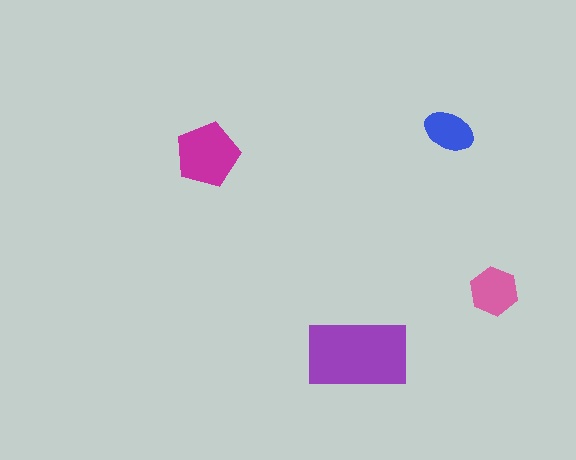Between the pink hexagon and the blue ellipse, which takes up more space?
The pink hexagon.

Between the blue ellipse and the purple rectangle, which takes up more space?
The purple rectangle.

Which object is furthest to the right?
The pink hexagon is rightmost.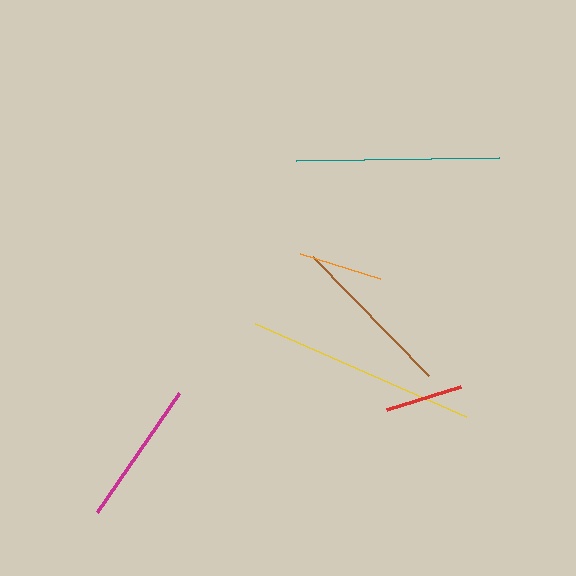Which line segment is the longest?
The yellow line is the longest at approximately 230 pixels.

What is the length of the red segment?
The red segment is approximately 77 pixels long.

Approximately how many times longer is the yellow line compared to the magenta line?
The yellow line is approximately 1.6 times the length of the magenta line.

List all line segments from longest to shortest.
From longest to shortest: yellow, teal, brown, magenta, orange, red.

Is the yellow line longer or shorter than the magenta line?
The yellow line is longer than the magenta line.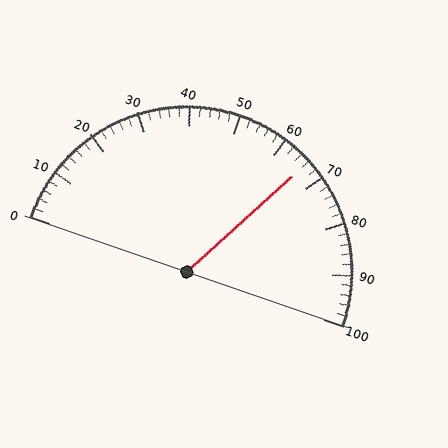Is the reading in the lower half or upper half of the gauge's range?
The reading is in the upper half of the range (0 to 100).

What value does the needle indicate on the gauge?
The needle indicates approximately 66.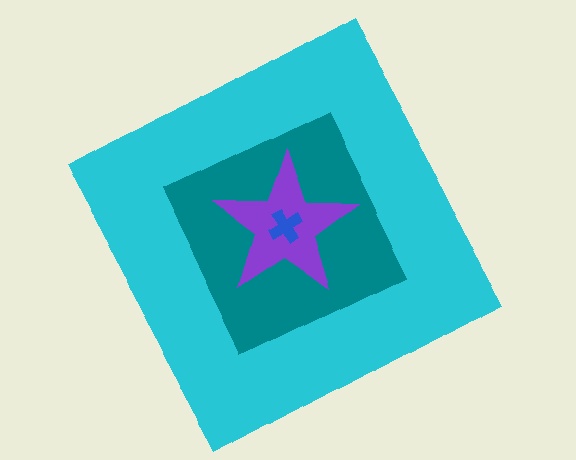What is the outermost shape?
The cyan square.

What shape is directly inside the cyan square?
The teal diamond.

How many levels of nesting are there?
4.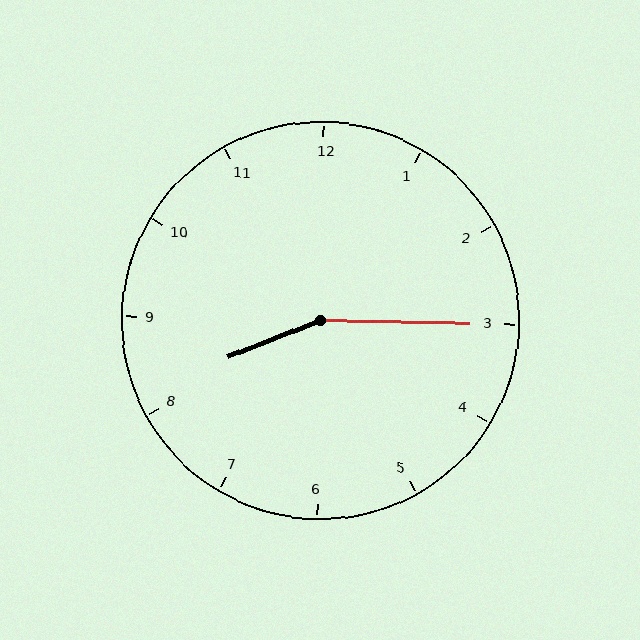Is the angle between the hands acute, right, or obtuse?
It is obtuse.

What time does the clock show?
8:15.